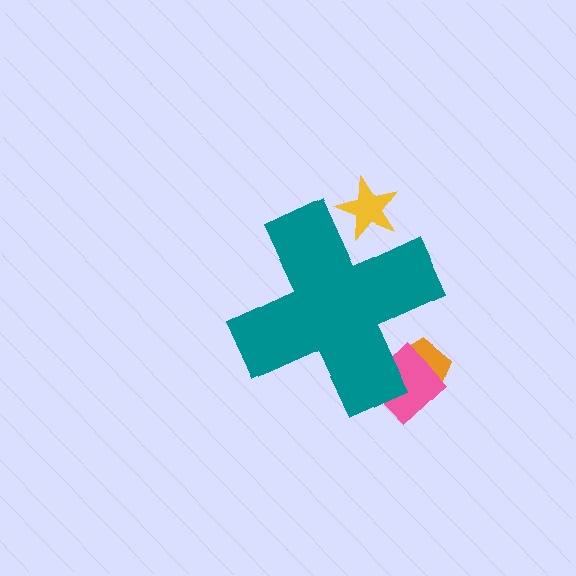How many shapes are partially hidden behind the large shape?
3 shapes are partially hidden.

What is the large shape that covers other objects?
A teal cross.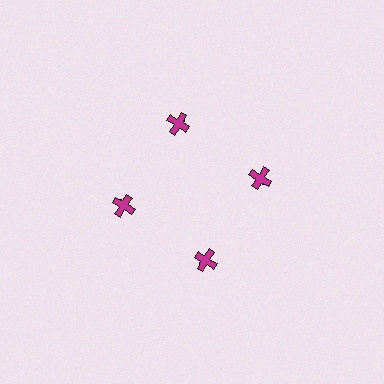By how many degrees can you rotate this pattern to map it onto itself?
The pattern maps onto itself every 90 degrees of rotation.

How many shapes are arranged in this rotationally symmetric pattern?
There are 4 shapes, arranged in 4 groups of 1.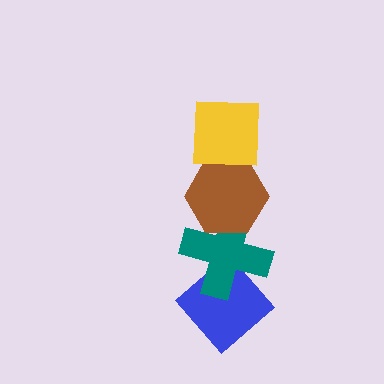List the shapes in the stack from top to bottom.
From top to bottom: the yellow square, the brown hexagon, the teal cross, the blue diamond.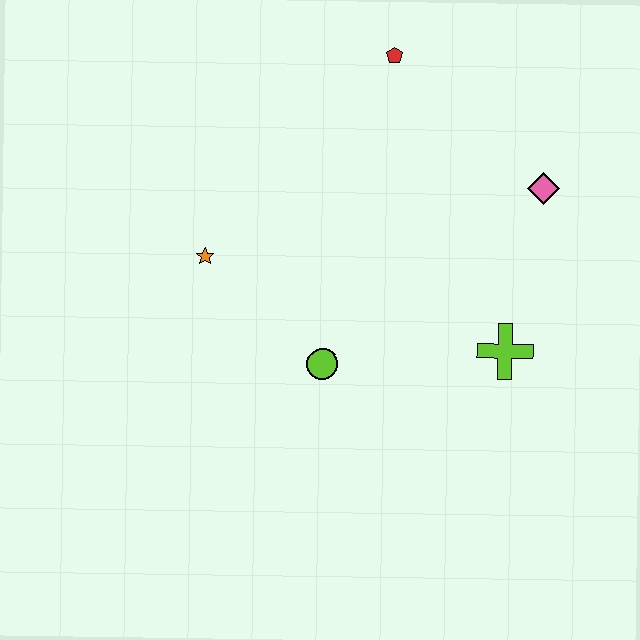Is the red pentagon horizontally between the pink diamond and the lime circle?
Yes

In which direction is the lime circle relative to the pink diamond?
The lime circle is to the left of the pink diamond.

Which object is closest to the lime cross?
The pink diamond is closest to the lime cross.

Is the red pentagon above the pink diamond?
Yes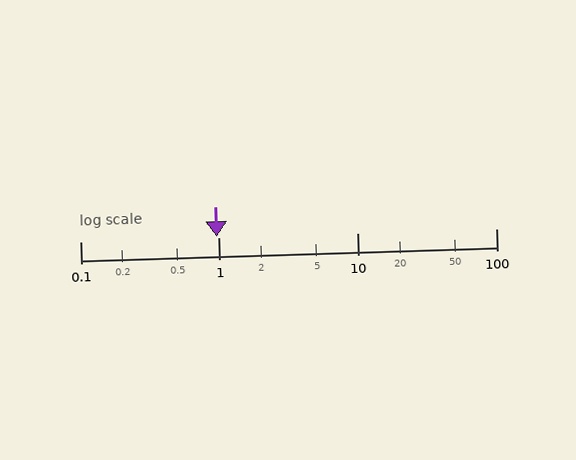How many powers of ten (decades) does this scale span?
The scale spans 3 decades, from 0.1 to 100.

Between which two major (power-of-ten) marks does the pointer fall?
The pointer is between 0.1 and 1.